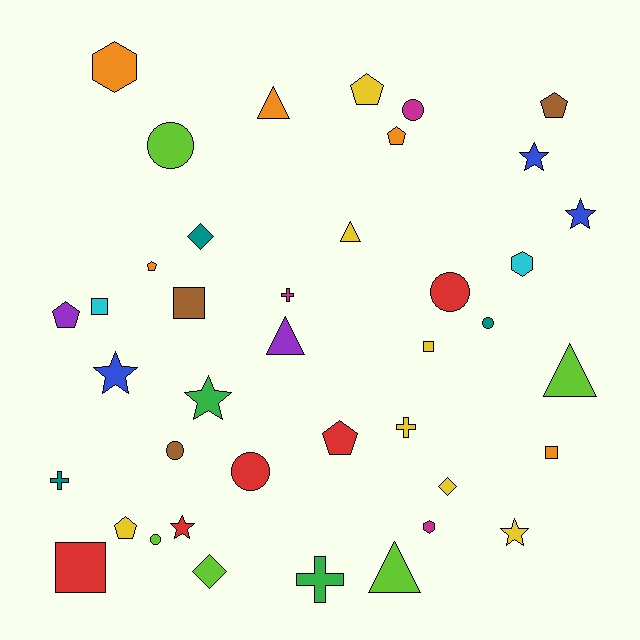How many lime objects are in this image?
There are 5 lime objects.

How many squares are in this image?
There are 5 squares.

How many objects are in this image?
There are 40 objects.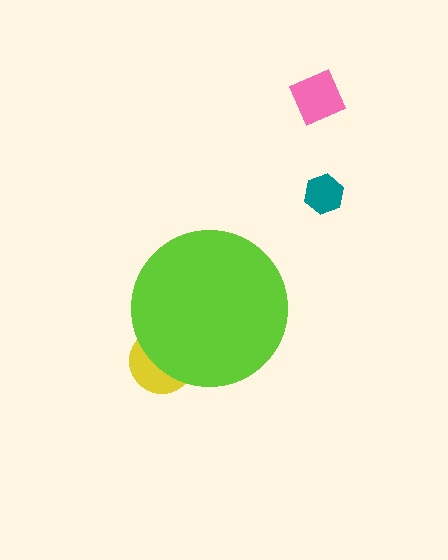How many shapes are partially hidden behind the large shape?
1 shape is partially hidden.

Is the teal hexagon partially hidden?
No, the teal hexagon is fully visible.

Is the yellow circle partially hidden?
Yes, the yellow circle is partially hidden behind the lime circle.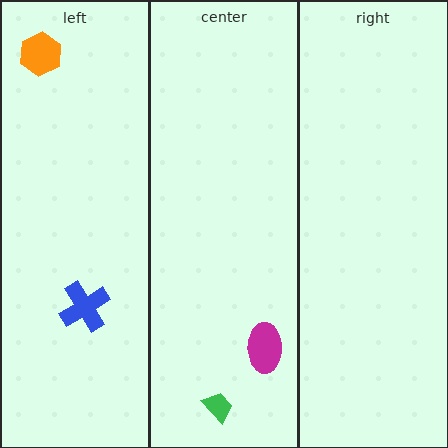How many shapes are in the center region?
2.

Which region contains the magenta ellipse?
The center region.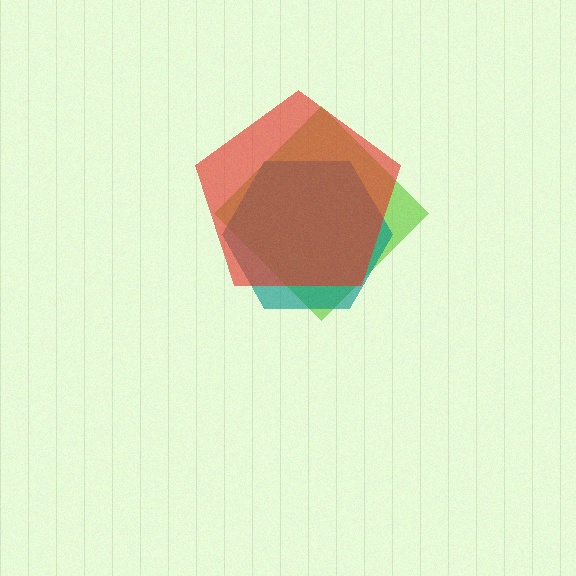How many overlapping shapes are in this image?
There are 3 overlapping shapes in the image.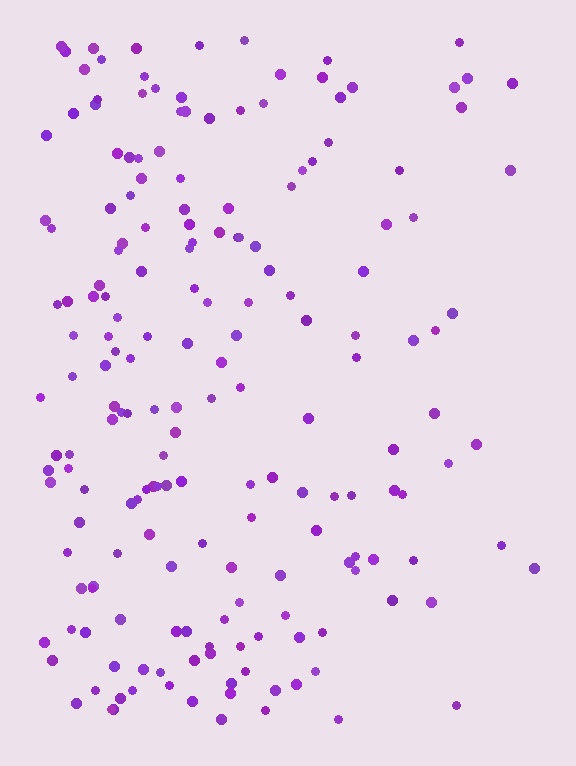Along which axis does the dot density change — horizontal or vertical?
Horizontal.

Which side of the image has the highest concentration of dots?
The left.